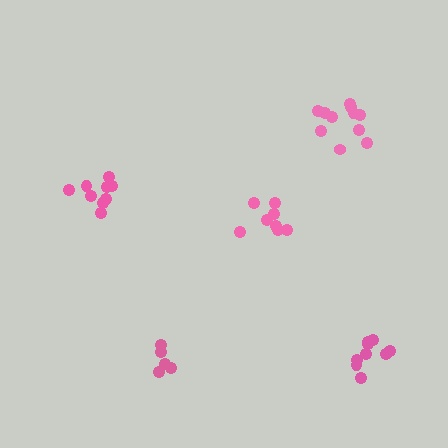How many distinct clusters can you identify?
There are 5 distinct clusters.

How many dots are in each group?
Group 1: 9 dots, Group 2: 9 dots, Group 3: 11 dots, Group 4: 6 dots, Group 5: 8 dots (43 total).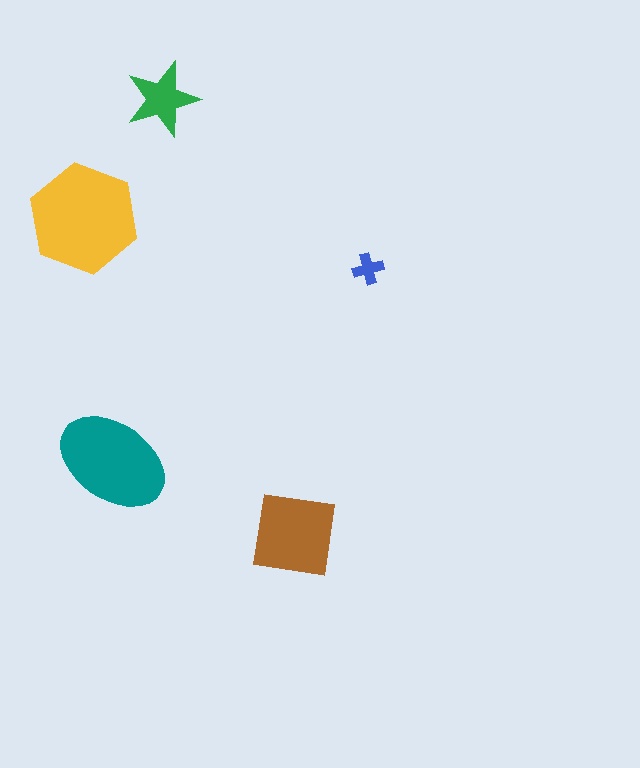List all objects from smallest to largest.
The blue cross, the green star, the brown square, the teal ellipse, the yellow hexagon.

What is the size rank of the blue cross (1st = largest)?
5th.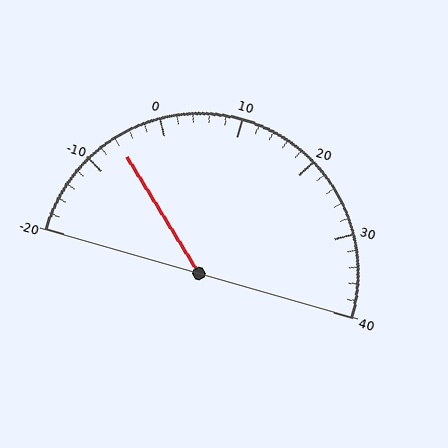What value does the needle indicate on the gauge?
The needle indicates approximately -6.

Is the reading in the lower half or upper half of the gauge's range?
The reading is in the lower half of the range (-20 to 40).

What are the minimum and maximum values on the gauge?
The gauge ranges from -20 to 40.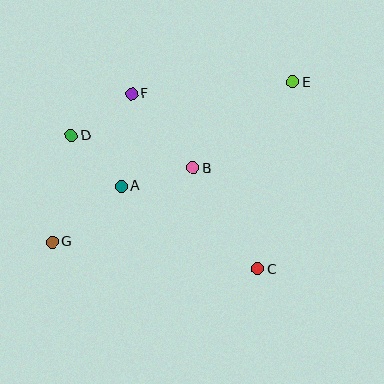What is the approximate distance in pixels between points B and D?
The distance between B and D is approximately 126 pixels.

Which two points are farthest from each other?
Points E and G are farthest from each other.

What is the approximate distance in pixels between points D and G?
The distance between D and G is approximately 108 pixels.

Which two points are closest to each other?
Points A and D are closest to each other.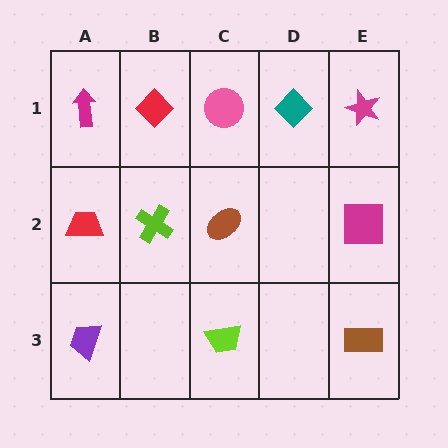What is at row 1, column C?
A pink circle.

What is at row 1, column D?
A teal diamond.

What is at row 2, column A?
A red trapezoid.